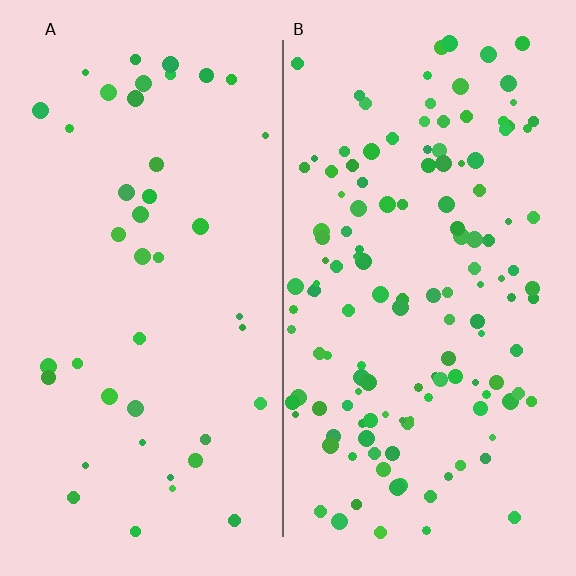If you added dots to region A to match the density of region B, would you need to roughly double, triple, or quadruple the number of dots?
Approximately triple.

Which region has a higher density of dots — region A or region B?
B (the right).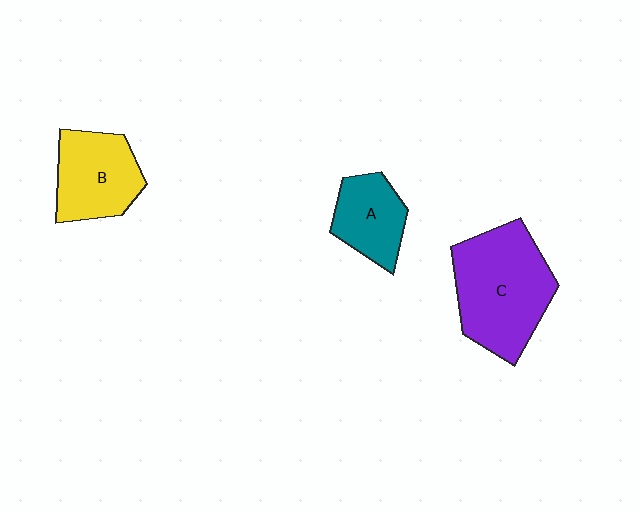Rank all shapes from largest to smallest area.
From largest to smallest: C (purple), B (yellow), A (teal).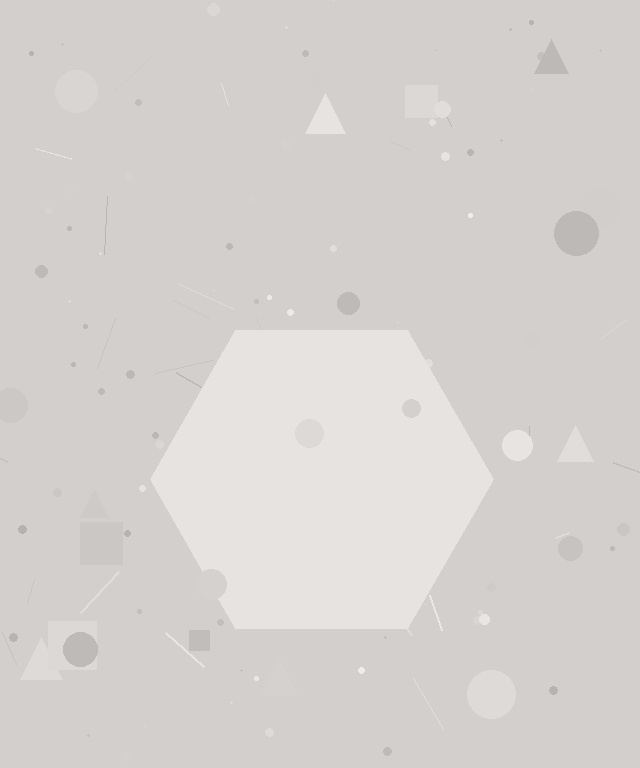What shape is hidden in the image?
A hexagon is hidden in the image.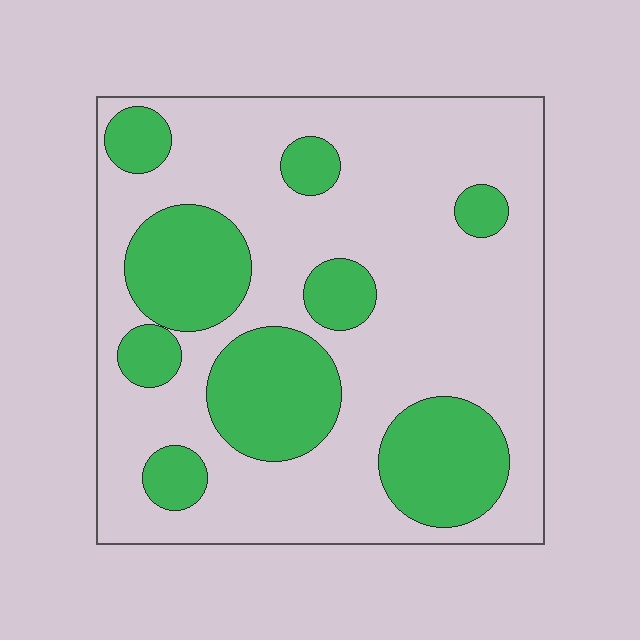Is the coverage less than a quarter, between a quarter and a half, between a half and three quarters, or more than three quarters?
Between a quarter and a half.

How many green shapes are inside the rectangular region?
9.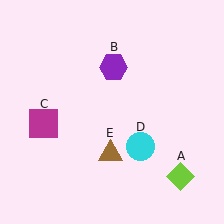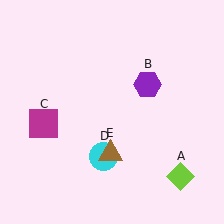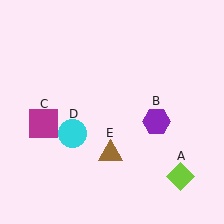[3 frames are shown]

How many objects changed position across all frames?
2 objects changed position: purple hexagon (object B), cyan circle (object D).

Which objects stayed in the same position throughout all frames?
Lime diamond (object A) and magenta square (object C) and brown triangle (object E) remained stationary.